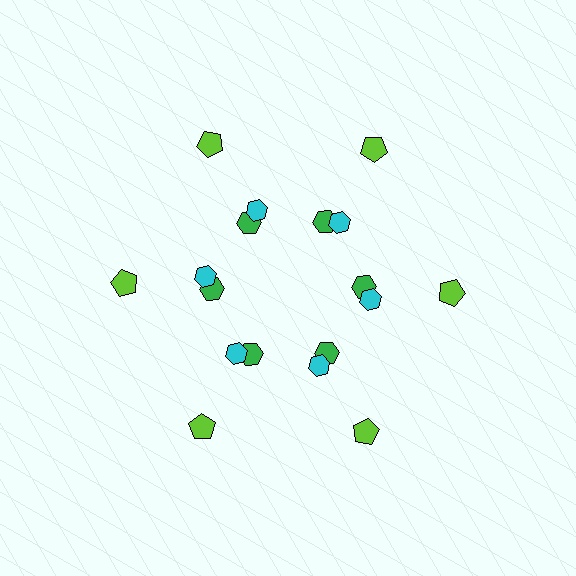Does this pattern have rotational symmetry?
Yes, this pattern has 6-fold rotational symmetry. It looks the same after rotating 60 degrees around the center.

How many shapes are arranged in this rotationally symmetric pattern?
There are 18 shapes, arranged in 6 groups of 3.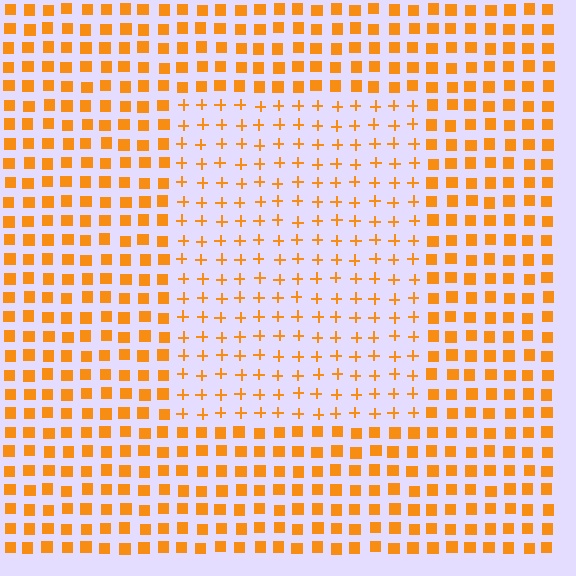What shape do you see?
I see a rectangle.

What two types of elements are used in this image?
The image uses plus signs inside the rectangle region and squares outside it.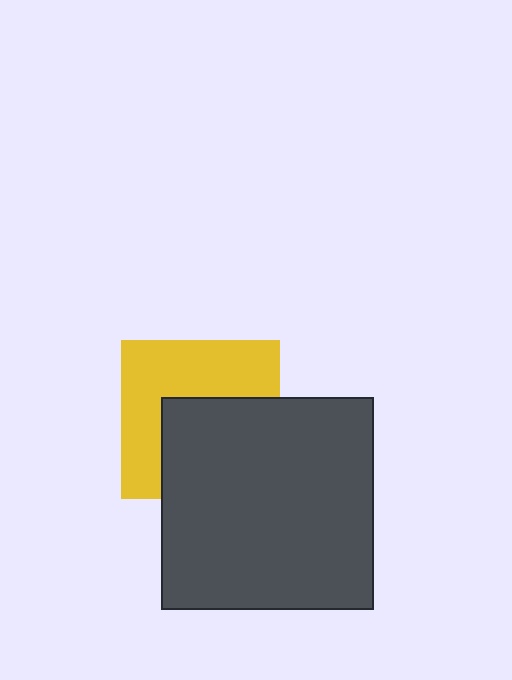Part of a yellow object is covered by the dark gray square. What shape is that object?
It is a square.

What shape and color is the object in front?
The object in front is a dark gray square.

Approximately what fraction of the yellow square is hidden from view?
Roughly 48% of the yellow square is hidden behind the dark gray square.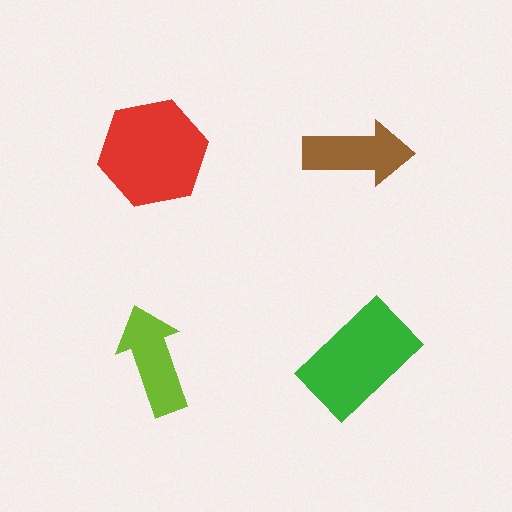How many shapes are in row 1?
2 shapes.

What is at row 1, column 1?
A red hexagon.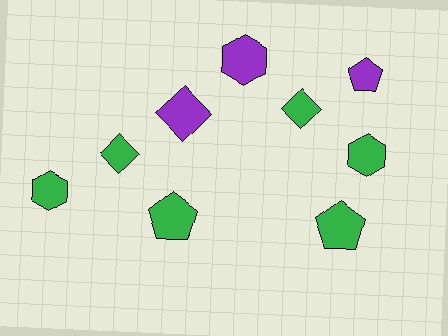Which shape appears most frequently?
Pentagon, with 3 objects.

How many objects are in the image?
There are 9 objects.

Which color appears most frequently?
Green, with 6 objects.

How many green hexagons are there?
There are 2 green hexagons.